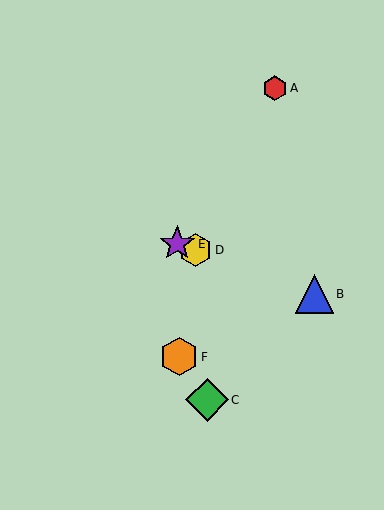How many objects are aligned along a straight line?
3 objects (B, D, E) are aligned along a straight line.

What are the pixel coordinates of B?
Object B is at (314, 294).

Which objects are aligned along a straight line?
Objects B, D, E are aligned along a straight line.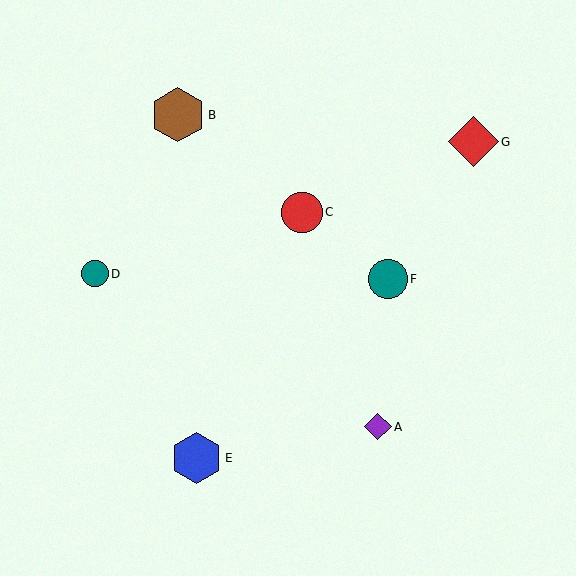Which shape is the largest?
The brown hexagon (labeled B) is the largest.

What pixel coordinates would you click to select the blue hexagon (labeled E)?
Click at (196, 458) to select the blue hexagon E.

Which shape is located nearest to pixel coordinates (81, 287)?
The teal circle (labeled D) at (95, 274) is nearest to that location.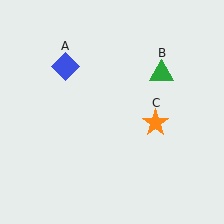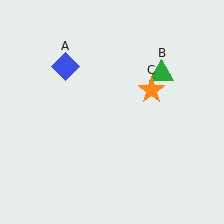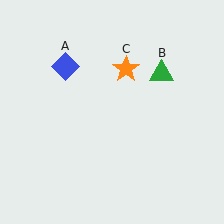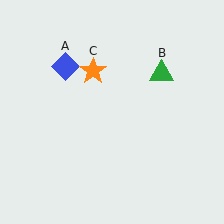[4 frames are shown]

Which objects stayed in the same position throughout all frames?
Blue diamond (object A) and green triangle (object B) remained stationary.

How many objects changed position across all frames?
1 object changed position: orange star (object C).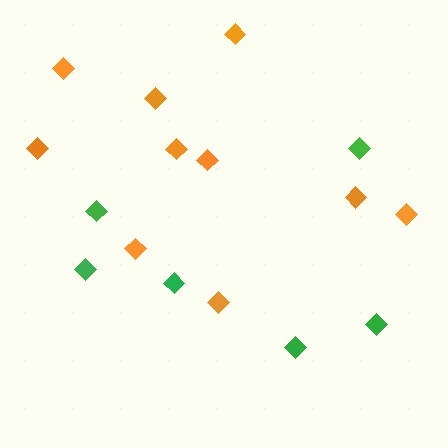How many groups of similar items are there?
There are 2 groups: one group of orange diamonds (10) and one group of green diamonds (6).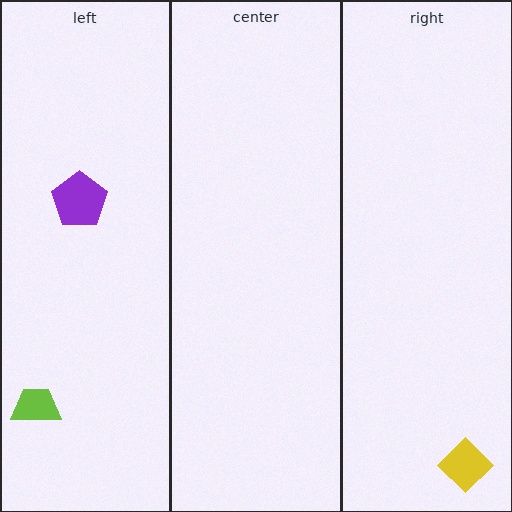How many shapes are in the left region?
2.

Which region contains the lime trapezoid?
The left region.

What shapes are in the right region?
The yellow diamond.